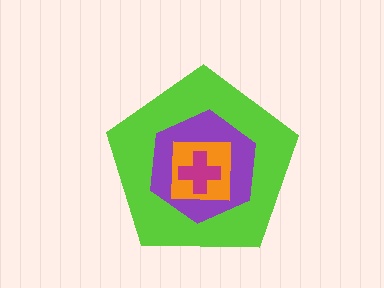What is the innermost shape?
The magenta cross.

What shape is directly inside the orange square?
The magenta cross.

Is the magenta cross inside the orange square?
Yes.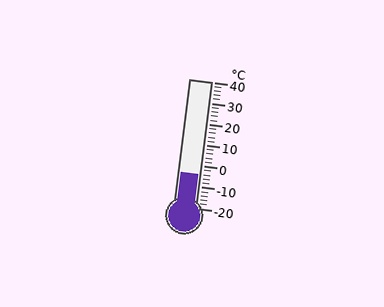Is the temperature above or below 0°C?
The temperature is below 0°C.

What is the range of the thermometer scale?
The thermometer scale ranges from -20°C to 40°C.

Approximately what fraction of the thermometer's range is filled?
The thermometer is filled to approximately 25% of its range.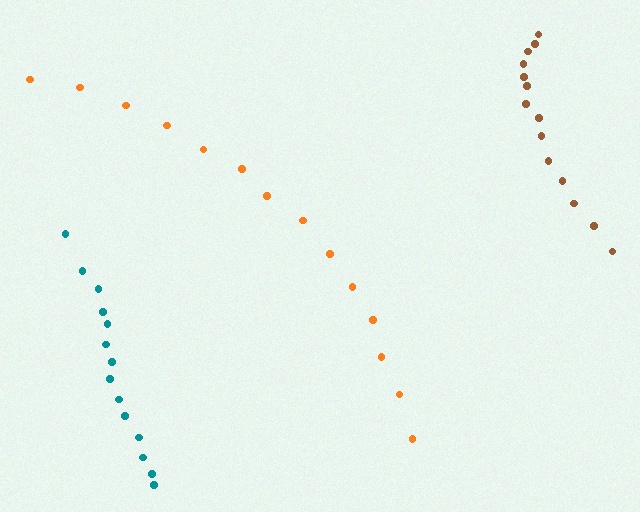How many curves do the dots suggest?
There are 3 distinct paths.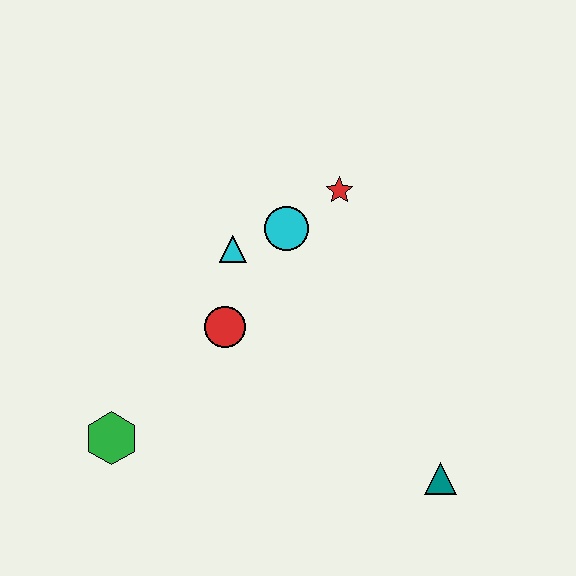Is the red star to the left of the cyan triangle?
No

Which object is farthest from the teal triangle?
The green hexagon is farthest from the teal triangle.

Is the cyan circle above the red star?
No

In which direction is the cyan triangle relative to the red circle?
The cyan triangle is above the red circle.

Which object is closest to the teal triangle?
The red circle is closest to the teal triangle.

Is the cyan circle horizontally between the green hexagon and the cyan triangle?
No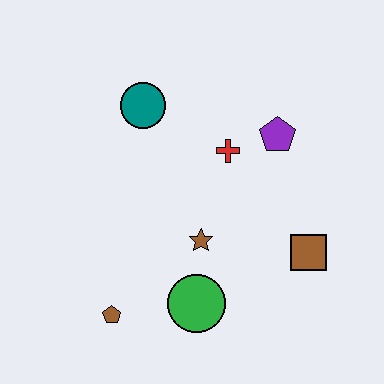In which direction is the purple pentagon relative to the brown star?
The purple pentagon is above the brown star.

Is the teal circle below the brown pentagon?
No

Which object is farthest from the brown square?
The teal circle is farthest from the brown square.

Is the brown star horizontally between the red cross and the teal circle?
Yes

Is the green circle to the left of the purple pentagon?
Yes